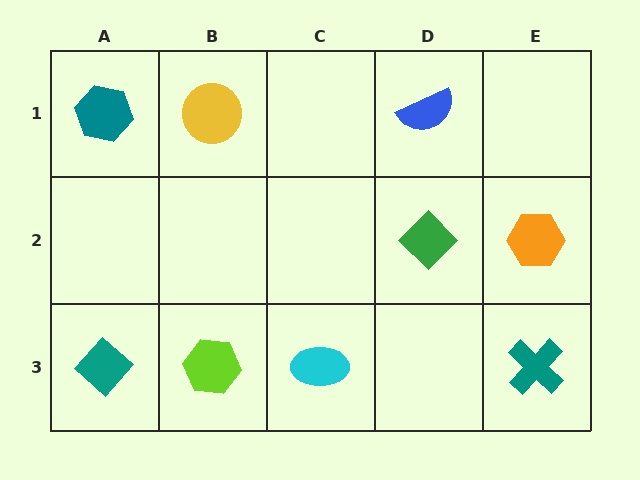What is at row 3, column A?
A teal diamond.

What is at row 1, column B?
A yellow circle.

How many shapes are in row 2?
2 shapes.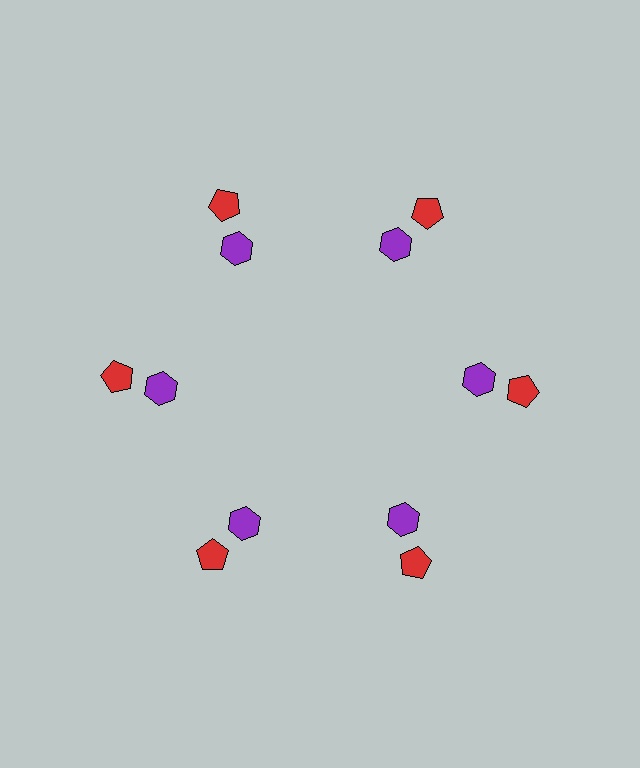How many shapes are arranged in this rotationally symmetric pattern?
There are 12 shapes, arranged in 6 groups of 2.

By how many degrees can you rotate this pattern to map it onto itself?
The pattern maps onto itself every 60 degrees of rotation.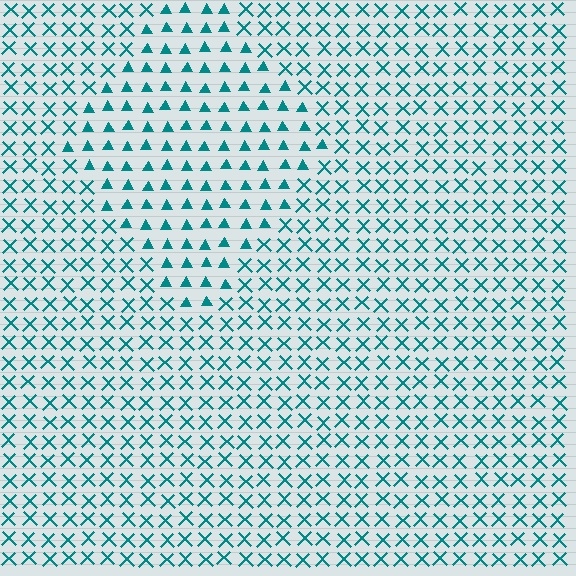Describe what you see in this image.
The image is filled with small teal elements arranged in a uniform grid. A diamond-shaped region contains triangles, while the surrounding area contains X marks. The boundary is defined purely by the change in element shape.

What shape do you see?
I see a diamond.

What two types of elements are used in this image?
The image uses triangles inside the diamond region and X marks outside it.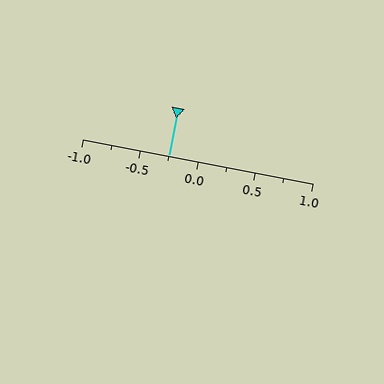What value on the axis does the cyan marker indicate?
The marker indicates approximately -0.25.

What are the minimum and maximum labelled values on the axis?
The axis runs from -1.0 to 1.0.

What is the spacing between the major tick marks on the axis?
The major ticks are spaced 0.5 apart.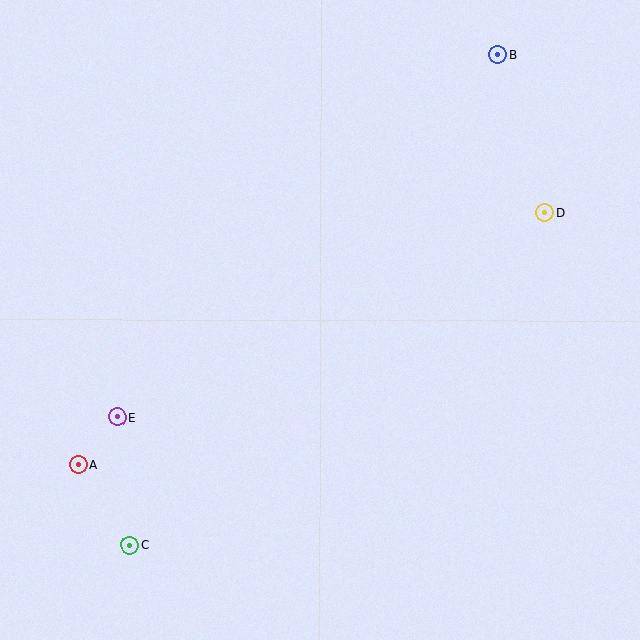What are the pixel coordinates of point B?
Point B is at (497, 55).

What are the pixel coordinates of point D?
Point D is at (545, 212).